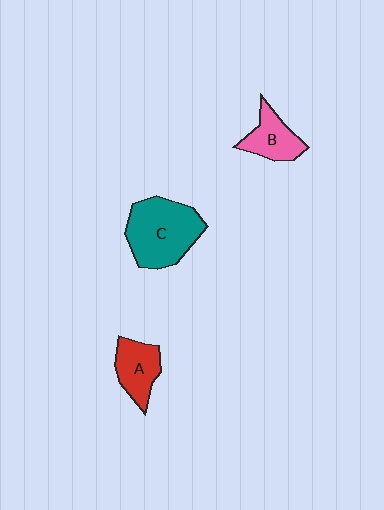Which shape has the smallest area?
Shape B (pink).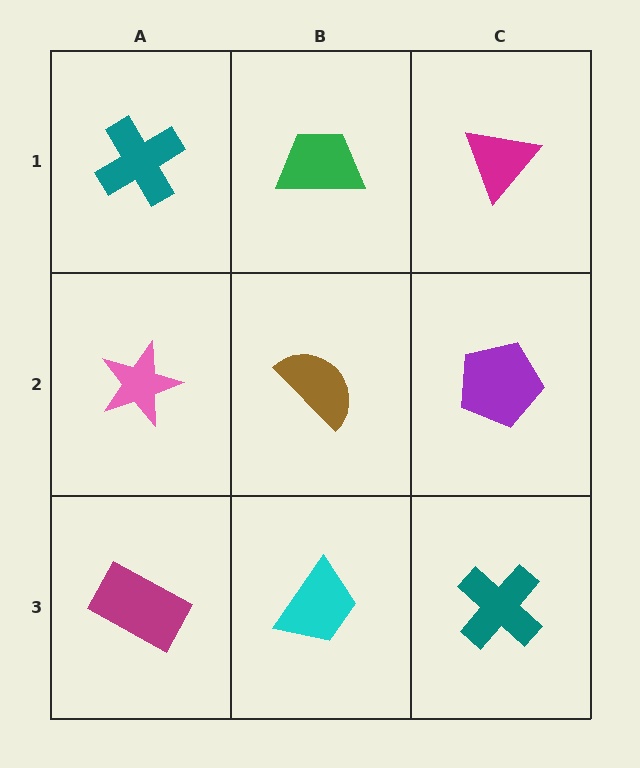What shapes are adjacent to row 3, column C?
A purple pentagon (row 2, column C), a cyan trapezoid (row 3, column B).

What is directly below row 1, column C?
A purple pentagon.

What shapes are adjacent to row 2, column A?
A teal cross (row 1, column A), a magenta rectangle (row 3, column A), a brown semicircle (row 2, column B).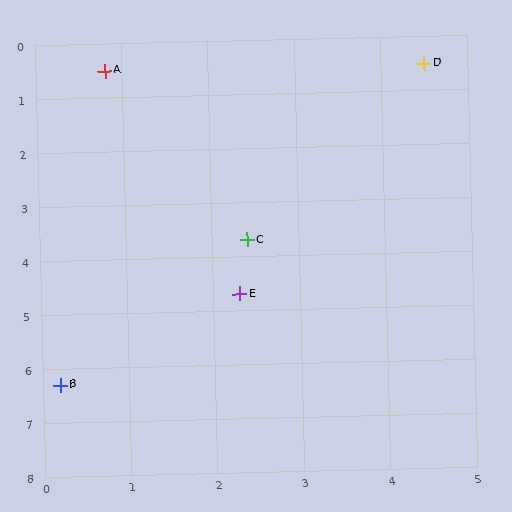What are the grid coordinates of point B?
Point B is at approximately (0.2, 6.3).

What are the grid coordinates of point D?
Point D is at approximately (4.5, 0.5).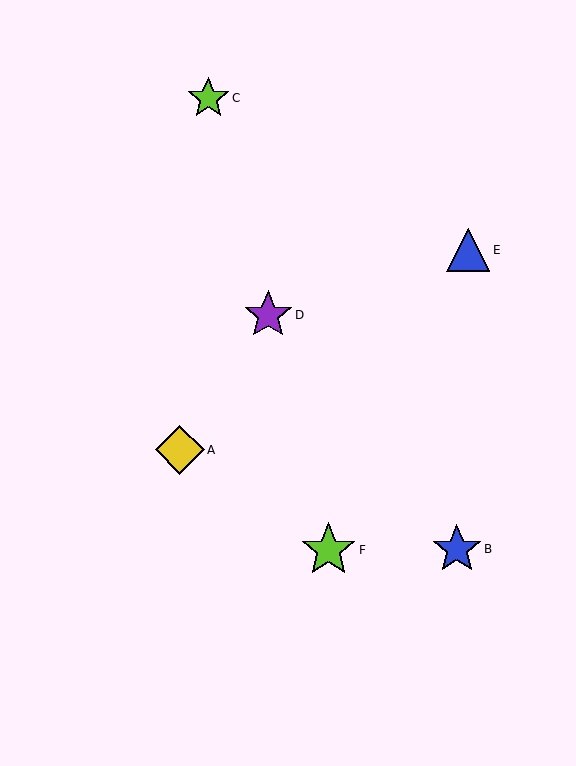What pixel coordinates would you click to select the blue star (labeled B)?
Click at (457, 549) to select the blue star B.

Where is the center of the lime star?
The center of the lime star is at (328, 550).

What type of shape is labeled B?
Shape B is a blue star.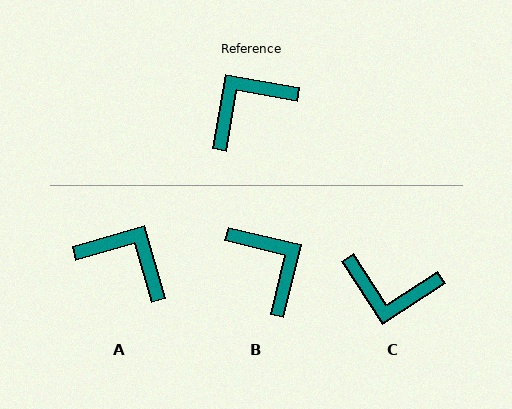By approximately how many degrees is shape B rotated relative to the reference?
Approximately 94 degrees clockwise.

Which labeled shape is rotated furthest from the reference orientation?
C, about 133 degrees away.